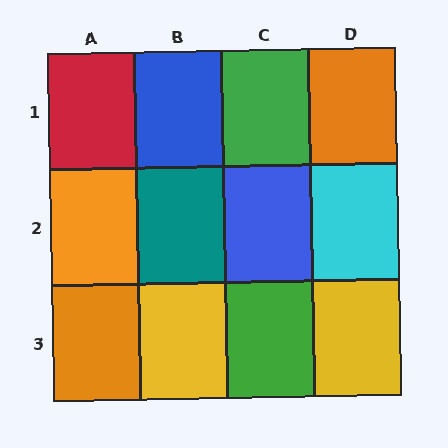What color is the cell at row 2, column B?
Teal.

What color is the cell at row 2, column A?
Orange.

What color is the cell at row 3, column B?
Yellow.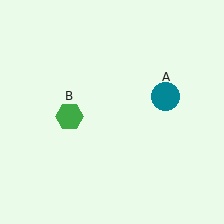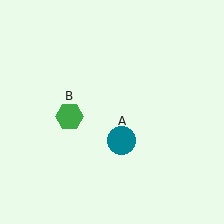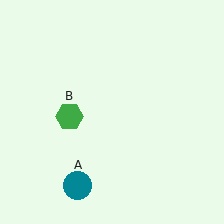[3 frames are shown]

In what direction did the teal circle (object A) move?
The teal circle (object A) moved down and to the left.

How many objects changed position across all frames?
1 object changed position: teal circle (object A).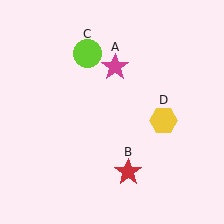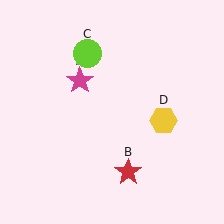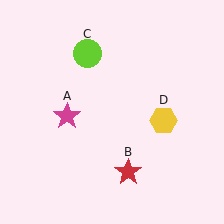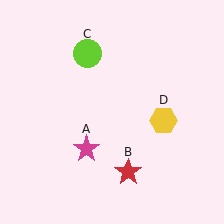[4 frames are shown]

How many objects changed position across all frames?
1 object changed position: magenta star (object A).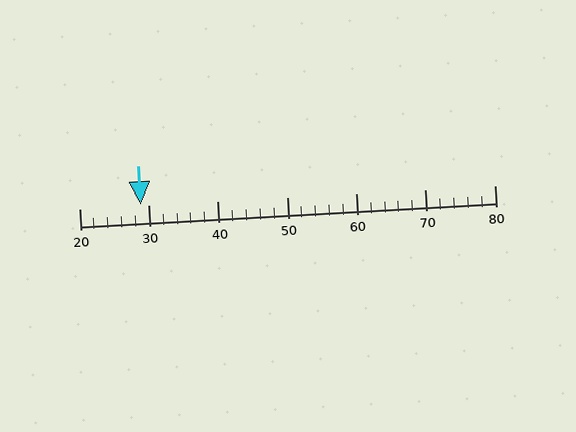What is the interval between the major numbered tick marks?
The major tick marks are spaced 10 units apart.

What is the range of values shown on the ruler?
The ruler shows values from 20 to 80.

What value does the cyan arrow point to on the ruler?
The cyan arrow points to approximately 29.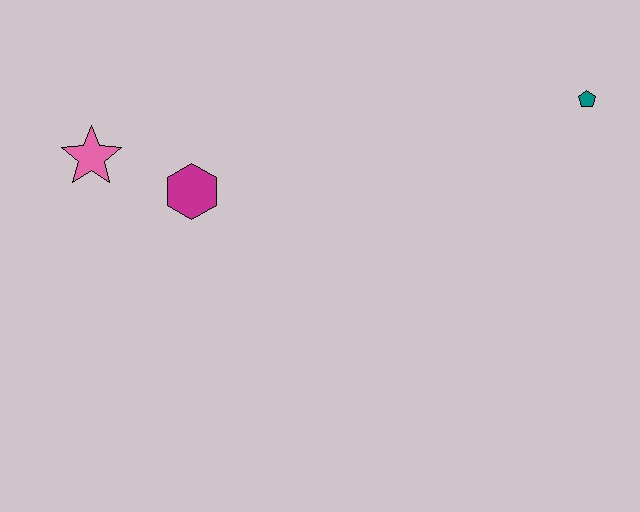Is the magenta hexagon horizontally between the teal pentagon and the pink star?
Yes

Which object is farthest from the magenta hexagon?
The teal pentagon is farthest from the magenta hexagon.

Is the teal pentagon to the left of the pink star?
No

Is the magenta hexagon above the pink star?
No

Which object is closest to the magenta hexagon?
The pink star is closest to the magenta hexagon.